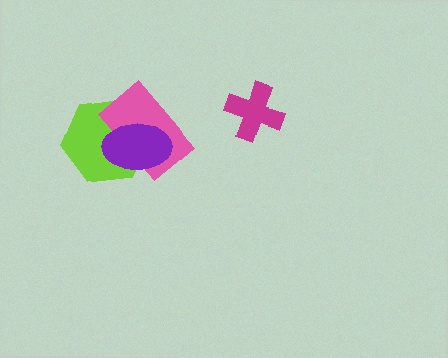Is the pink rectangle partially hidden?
Yes, it is partially covered by another shape.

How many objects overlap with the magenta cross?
0 objects overlap with the magenta cross.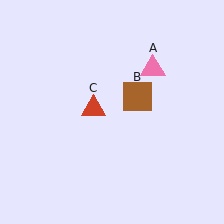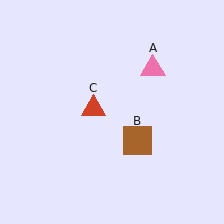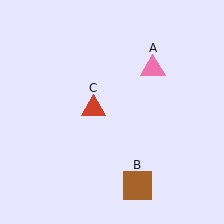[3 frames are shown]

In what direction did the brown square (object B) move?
The brown square (object B) moved down.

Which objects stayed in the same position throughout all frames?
Pink triangle (object A) and red triangle (object C) remained stationary.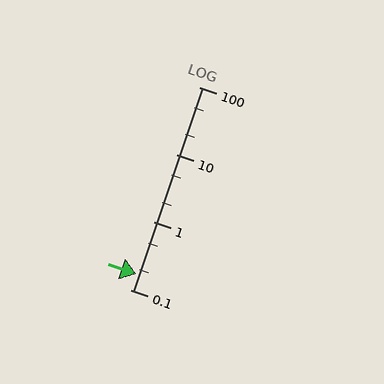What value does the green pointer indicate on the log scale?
The pointer indicates approximately 0.17.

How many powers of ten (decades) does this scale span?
The scale spans 3 decades, from 0.1 to 100.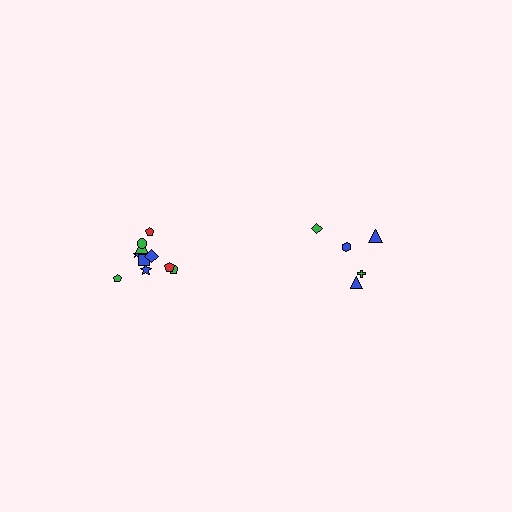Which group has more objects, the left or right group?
The left group.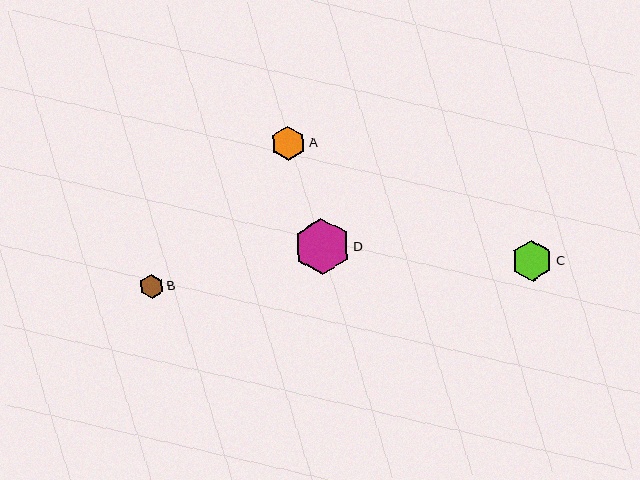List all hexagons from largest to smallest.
From largest to smallest: D, C, A, B.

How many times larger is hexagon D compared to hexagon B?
Hexagon D is approximately 2.4 times the size of hexagon B.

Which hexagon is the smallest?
Hexagon B is the smallest with a size of approximately 24 pixels.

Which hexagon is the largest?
Hexagon D is the largest with a size of approximately 56 pixels.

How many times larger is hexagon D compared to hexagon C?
Hexagon D is approximately 1.4 times the size of hexagon C.